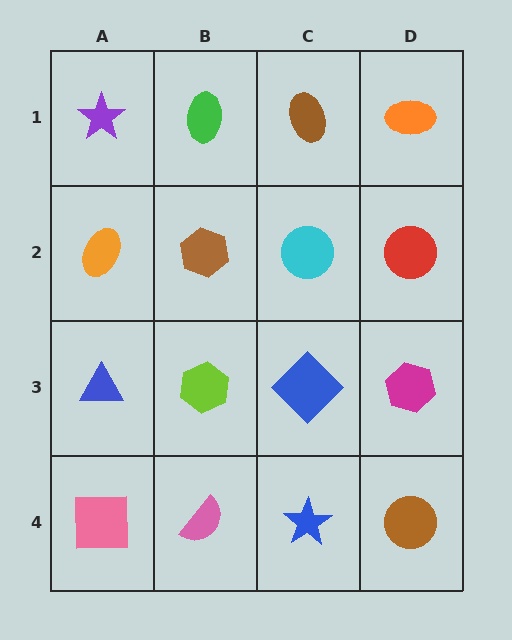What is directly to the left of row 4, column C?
A pink semicircle.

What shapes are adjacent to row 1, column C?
A cyan circle (row 2, column C), a green ellipse (row 1, column B), an orange ellipse (row 1, column D).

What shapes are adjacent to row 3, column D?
A red circle (row 2, column D), a brown circle (row 4, column D), a blue diamond (row 3, column C).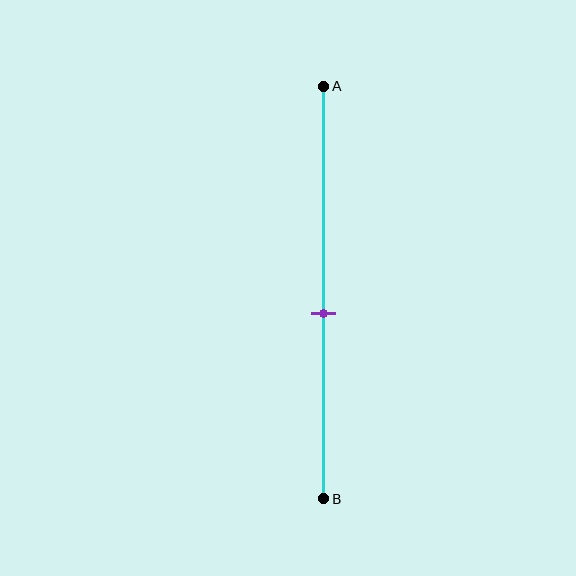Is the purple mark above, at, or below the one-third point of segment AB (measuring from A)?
The purple mark is below the one-third point of segment AB.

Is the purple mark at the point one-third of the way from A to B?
No, the mark is at about 55% from A, not at the 33% one-third point.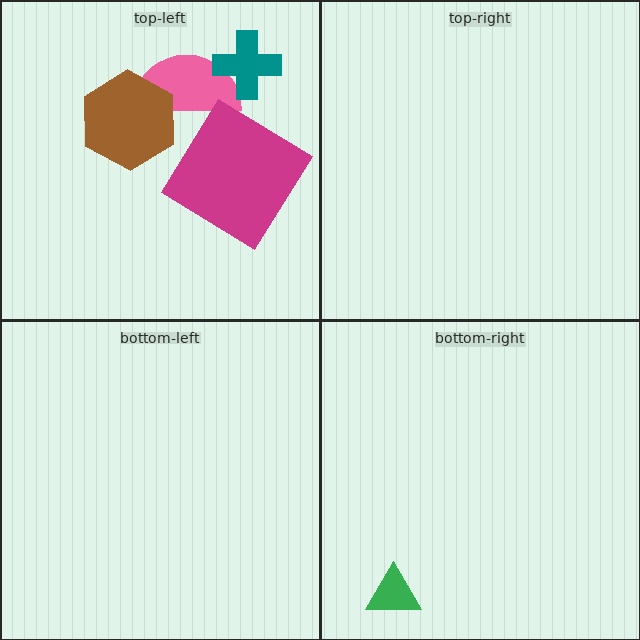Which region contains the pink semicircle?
The top-left region.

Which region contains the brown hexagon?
The top-left region.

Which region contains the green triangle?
The bottom-right region.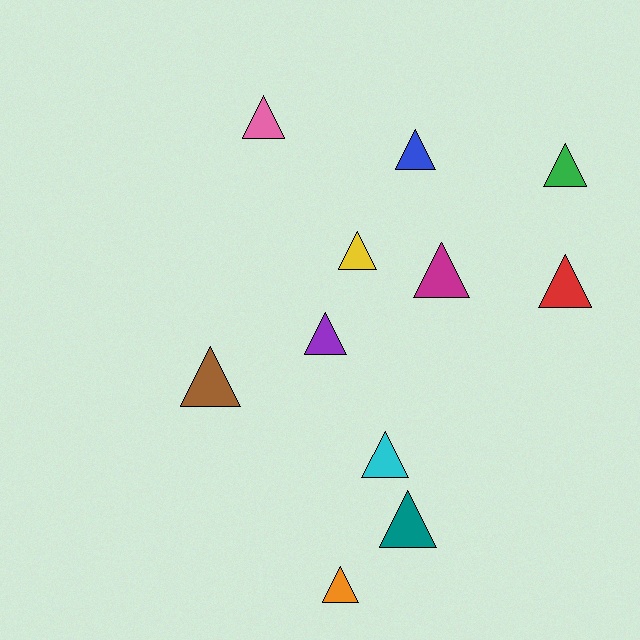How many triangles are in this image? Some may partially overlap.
There are 11 triangles.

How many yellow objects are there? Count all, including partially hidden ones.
There is 1 yellow object.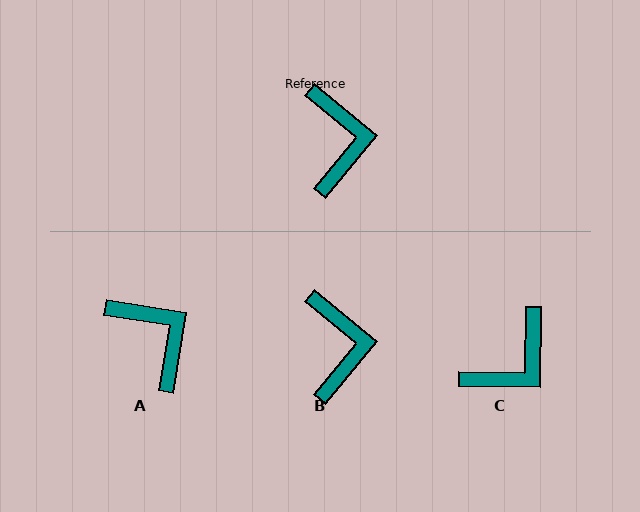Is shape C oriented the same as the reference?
No, it is off by about 51 degrees.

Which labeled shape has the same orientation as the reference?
B.